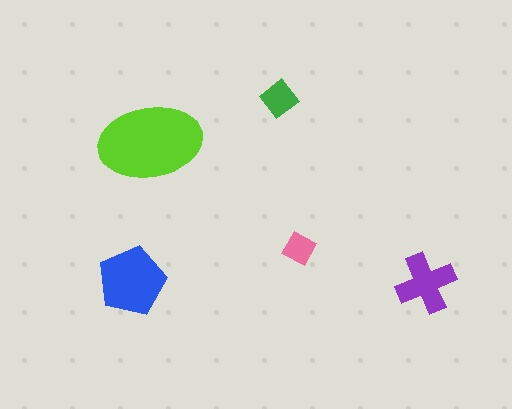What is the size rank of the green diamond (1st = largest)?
4th.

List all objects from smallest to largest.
The pink diamond, the green diamond, the purple cross, the blue pentagon, the lime ellipse.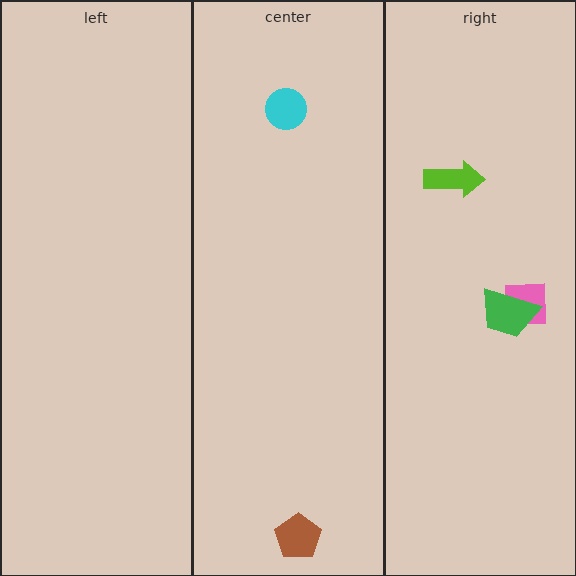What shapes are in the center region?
The brown pentagon, the cyan circle.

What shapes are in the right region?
The pink square, the lime arrow, the green trapezoid.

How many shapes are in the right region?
3.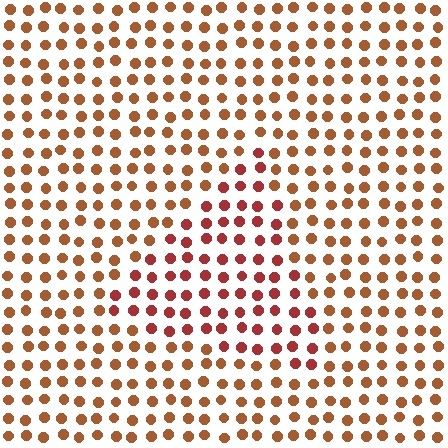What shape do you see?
I see a triangle.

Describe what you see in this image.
The image is filled with small brown elements in a uniform arrangement. A triangle-shaped region is visible where the elements are tinted to a slightly different hue, forming a subtle color boundary.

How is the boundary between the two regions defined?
The boundary is defined purely by a slight shift in hue (about 25 degrees). Spacing, size, and orientation are identical on both sides.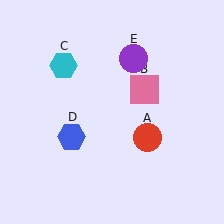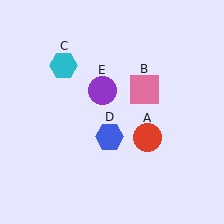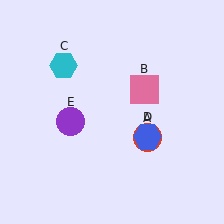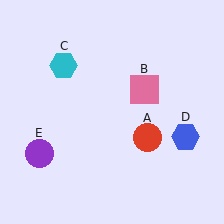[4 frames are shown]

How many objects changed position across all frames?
2 objects changed position: blue hexagon (object D), purple circle (object E).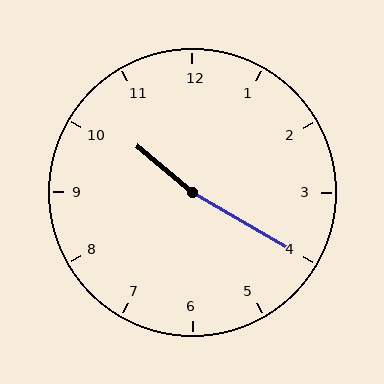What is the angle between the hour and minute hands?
Approximately 170 degrees.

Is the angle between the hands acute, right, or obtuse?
It is obtuse.